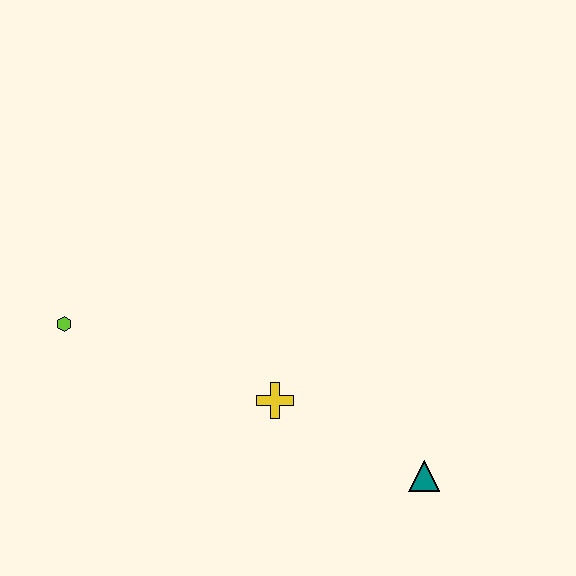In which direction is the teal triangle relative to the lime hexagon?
The teal triangle is to the right of the lime hexagon.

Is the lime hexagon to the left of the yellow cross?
Yes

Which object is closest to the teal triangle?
The yellow cross is closest to the teal triangle.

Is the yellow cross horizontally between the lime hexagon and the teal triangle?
Yes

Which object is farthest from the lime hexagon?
The teal triangle is farthest from the lime hexagon.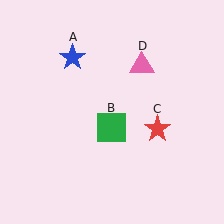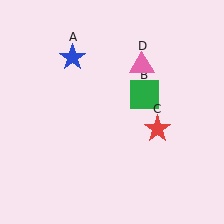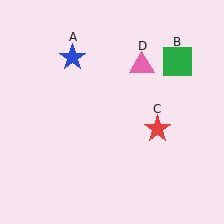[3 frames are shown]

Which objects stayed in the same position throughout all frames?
Blue star (object A) and red star (object C) and pink triangle (object D) remained stationary.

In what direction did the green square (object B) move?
The green square (object B) moved up and to the right.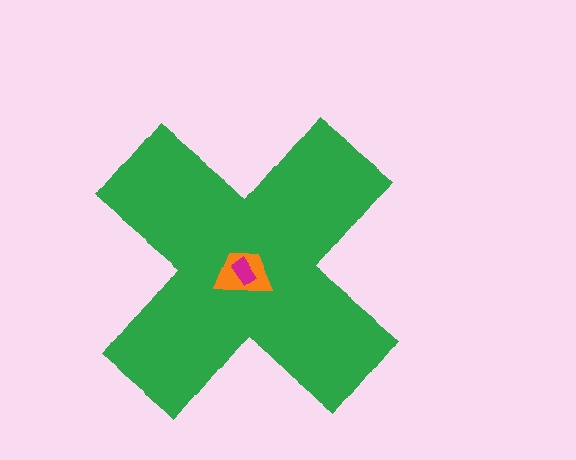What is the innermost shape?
The magenta rectangle.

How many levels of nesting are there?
3.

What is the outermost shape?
The green cross.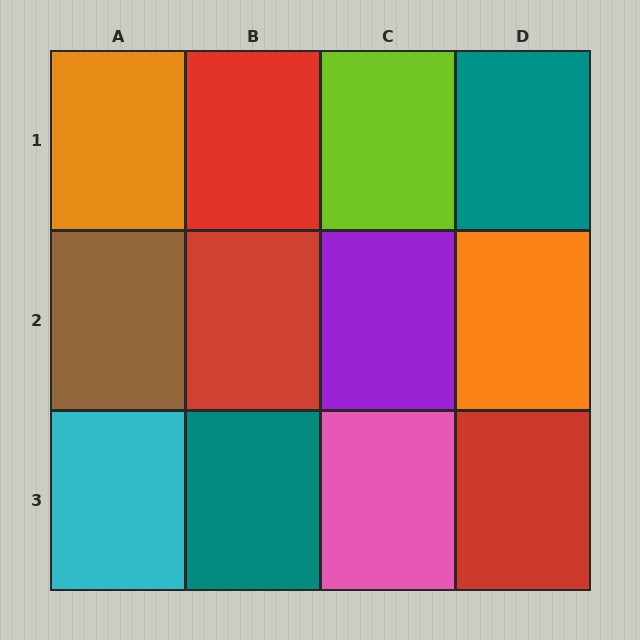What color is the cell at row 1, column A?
Orange.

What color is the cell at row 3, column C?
Pink.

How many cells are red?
3 cells are red.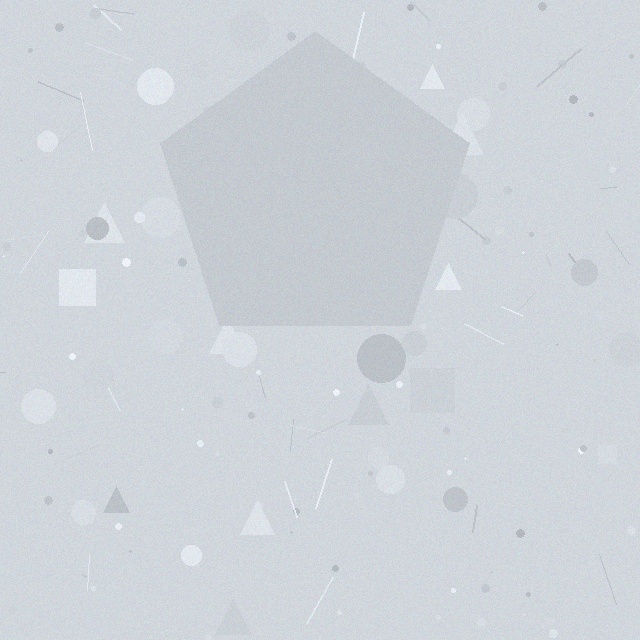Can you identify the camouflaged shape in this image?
The camouflaged shape is a pentagon.